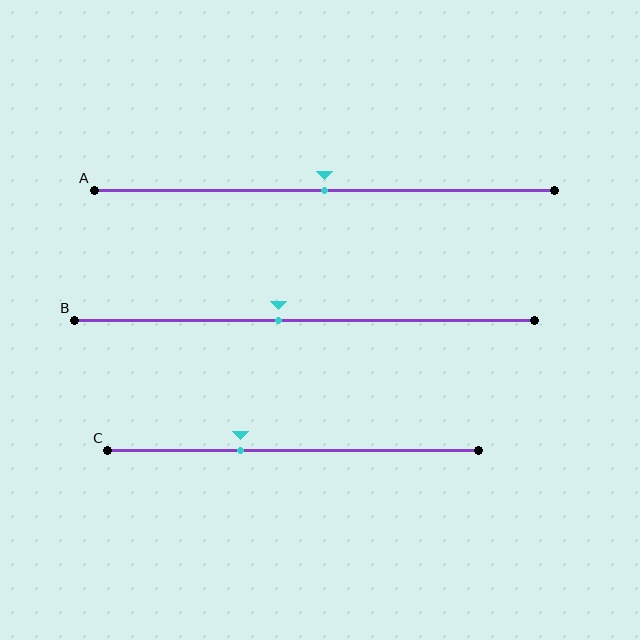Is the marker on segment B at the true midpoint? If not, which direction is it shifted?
No, the marker on segment B is shifted to the left by about 6% of the segment length.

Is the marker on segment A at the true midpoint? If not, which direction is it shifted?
Yes, the marker on segment A is at the true midpoint.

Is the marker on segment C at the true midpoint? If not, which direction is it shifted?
No, the marker on segment C is shifted to the left by about 14% of the segment length.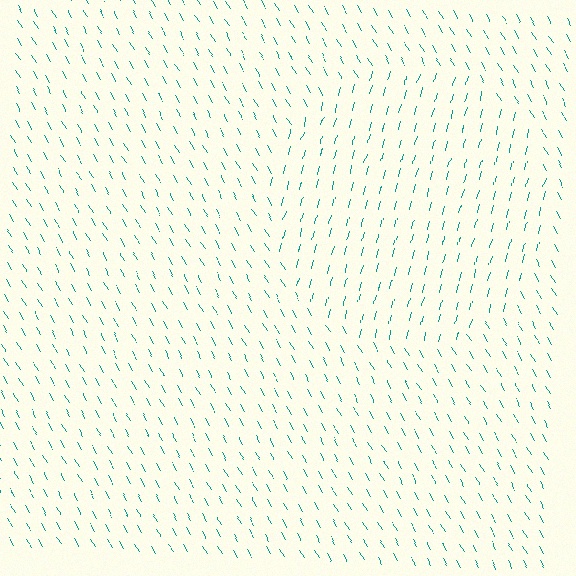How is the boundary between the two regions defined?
The boundary is defined purely by a change in line orientation (approximately 45 degrees difference). All lines are the same color and thickness.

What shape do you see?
I see a circle.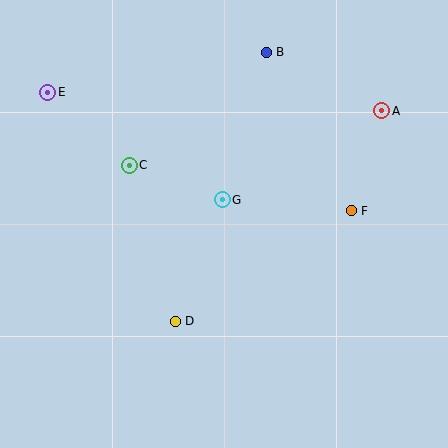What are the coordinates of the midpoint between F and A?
The midpoint between F and A is at (366, 161).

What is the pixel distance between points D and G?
The distance between D and G is 130 pixels.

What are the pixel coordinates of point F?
Point F is at (351, 211).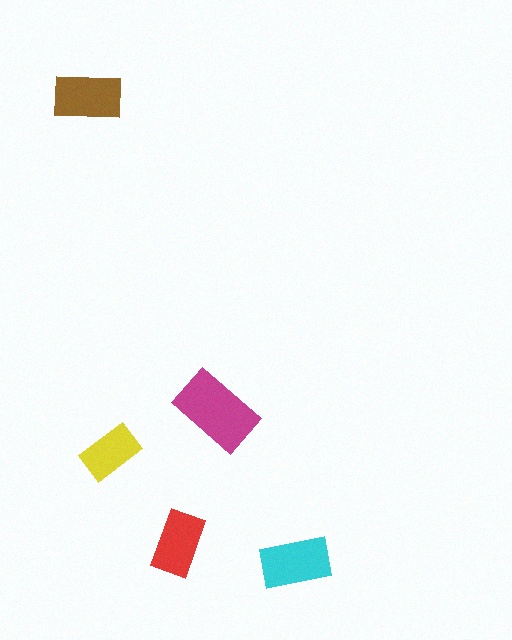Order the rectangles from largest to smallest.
the magenta one, the cyan one, the brown one, the red one, the yellow one.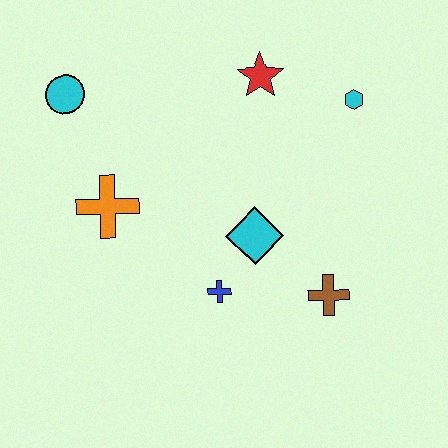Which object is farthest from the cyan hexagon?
The cyan circle is farthest from the cyan hexagon.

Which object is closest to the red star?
The cyan hexagon is closest to the red star.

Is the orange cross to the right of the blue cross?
No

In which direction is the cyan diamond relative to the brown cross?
The cyan diamond is to the left of the brown cross.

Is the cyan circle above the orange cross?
Yes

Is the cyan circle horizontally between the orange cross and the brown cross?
No